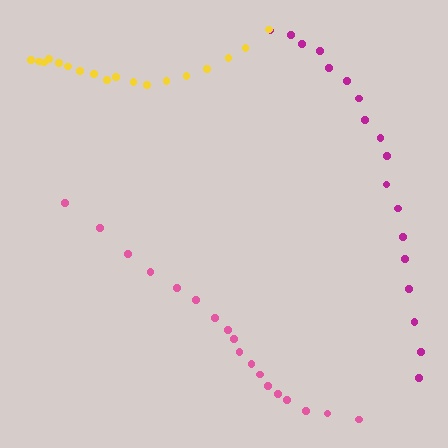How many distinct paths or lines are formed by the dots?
There are 3 distinct paths.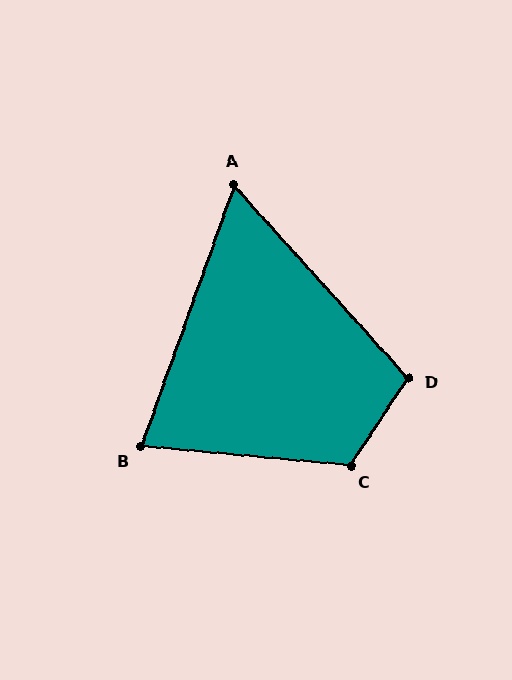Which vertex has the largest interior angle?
C, at approximately 118 degrees.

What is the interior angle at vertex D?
Approximately 105 degrees (obtuse).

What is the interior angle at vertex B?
Approximately 75 degrees (acute).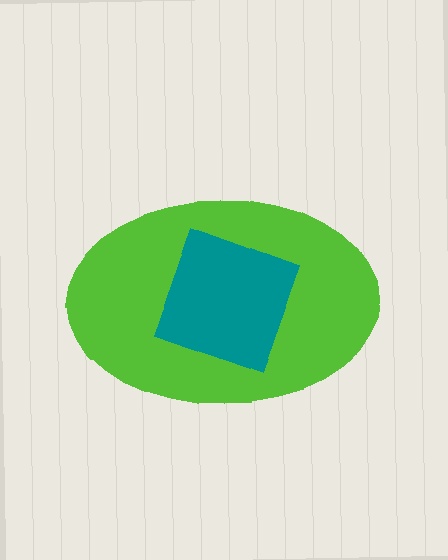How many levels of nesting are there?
2.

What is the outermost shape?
The lime ellipse.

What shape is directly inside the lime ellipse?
The teal square.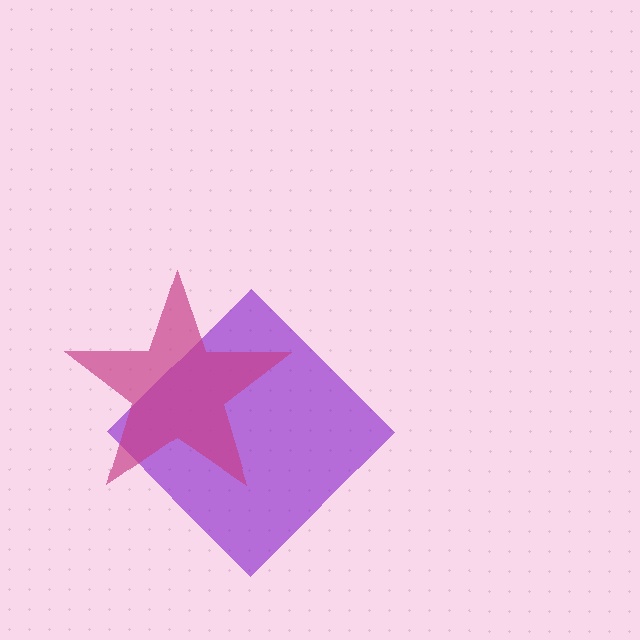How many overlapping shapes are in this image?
There are 2 overlapping shapes in the image.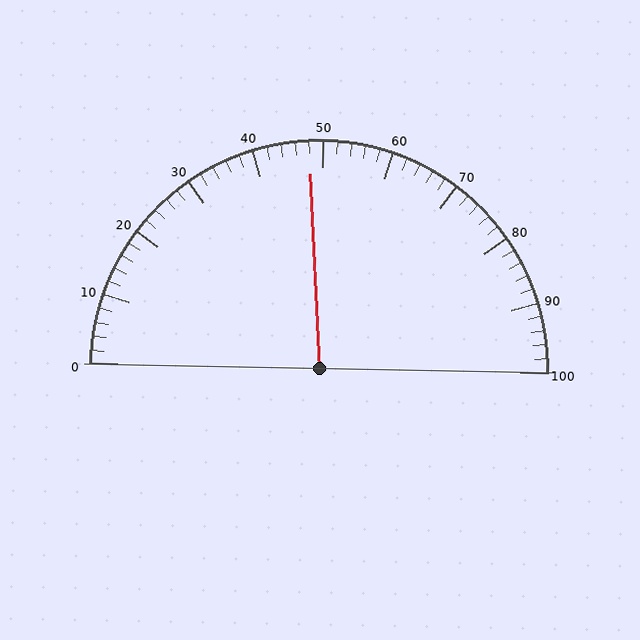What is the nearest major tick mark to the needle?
The nearest major tick mark is 50.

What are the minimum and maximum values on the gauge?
The gauge ranges from 0 to 100.